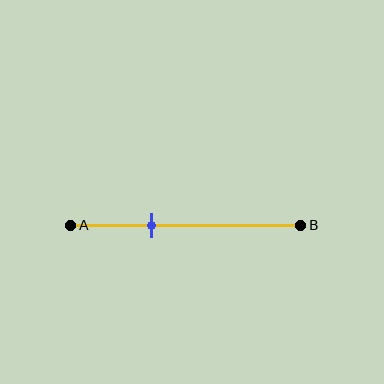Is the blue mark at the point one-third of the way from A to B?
Yes, the mark is approximately at the one-third point.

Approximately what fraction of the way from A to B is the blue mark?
The blue mark is approximately 35% of the way from A to B.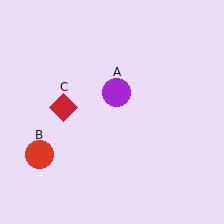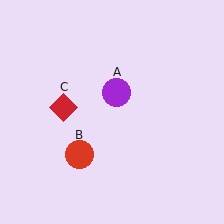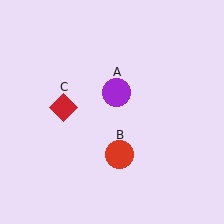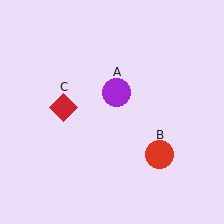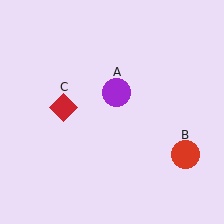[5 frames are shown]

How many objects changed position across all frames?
1 object changed position: red circle (object B).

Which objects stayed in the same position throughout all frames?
Purple circle (object A) and red diamond (object C) remained stationary.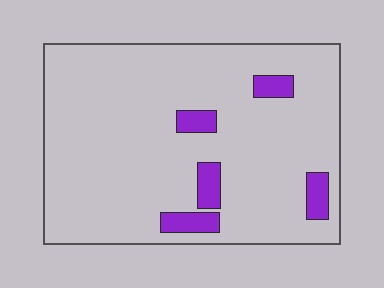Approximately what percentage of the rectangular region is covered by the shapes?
Approximately 10%.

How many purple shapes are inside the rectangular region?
5.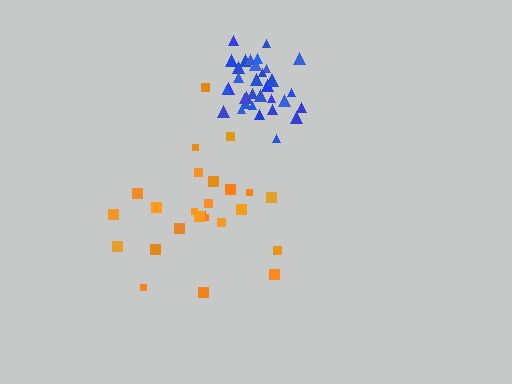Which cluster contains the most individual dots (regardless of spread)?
Blue (34).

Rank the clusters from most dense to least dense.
blue, orange.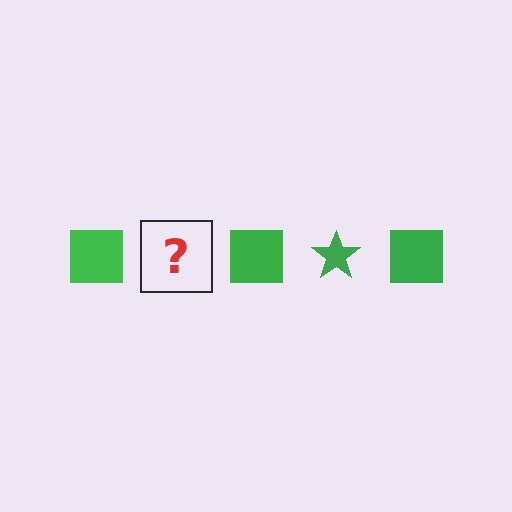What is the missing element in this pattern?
The missing element is a green star.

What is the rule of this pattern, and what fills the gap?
The rule is that the pattern cycles through square, star shapes in green. The gap should be filled with a green star.